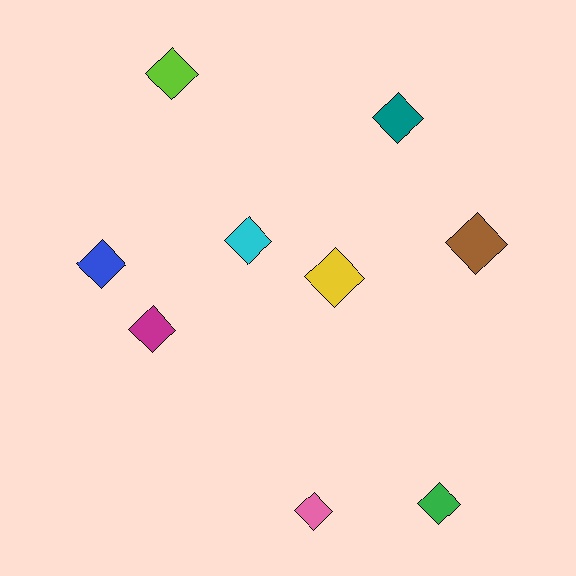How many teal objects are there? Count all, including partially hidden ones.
There is 1 teal object.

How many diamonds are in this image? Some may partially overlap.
There are 9 diamonds.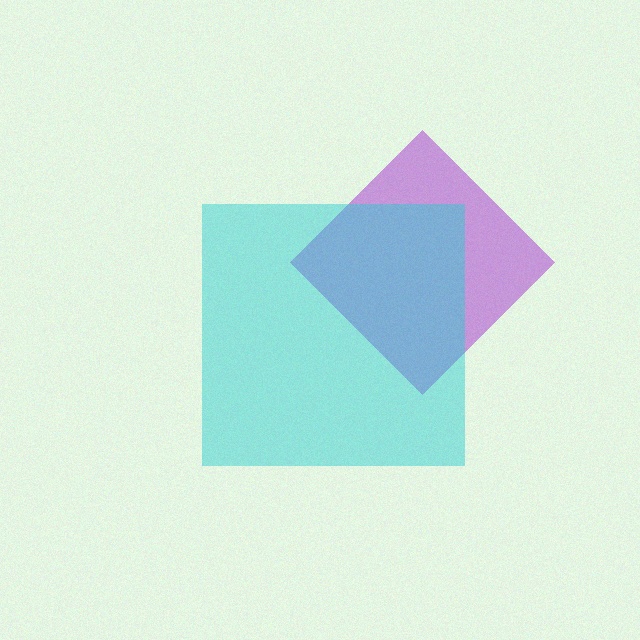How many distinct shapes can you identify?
There are 2 distinct shapes: a purple diamond, a cyan square.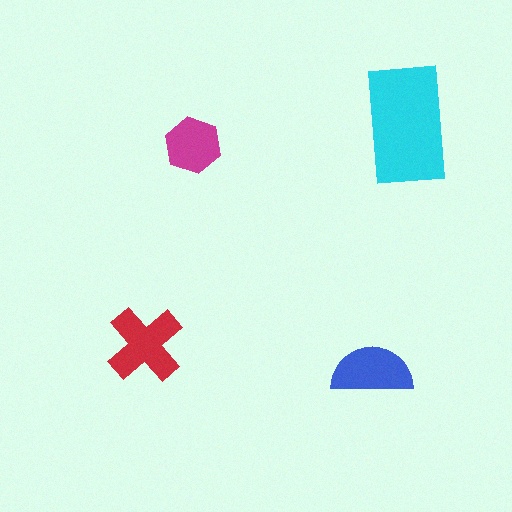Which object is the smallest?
The magenta hexagon.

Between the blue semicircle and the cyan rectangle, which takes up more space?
The cyan rectangle.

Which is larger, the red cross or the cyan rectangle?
The cyan rectangle.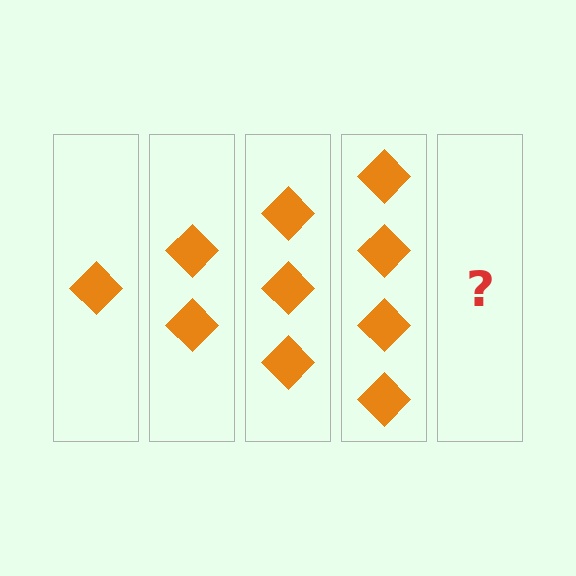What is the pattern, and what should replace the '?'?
The pattern is that each step adds one more diamond. The '?' should be 5 diamonds.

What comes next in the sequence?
The next element should be 5 diamonds.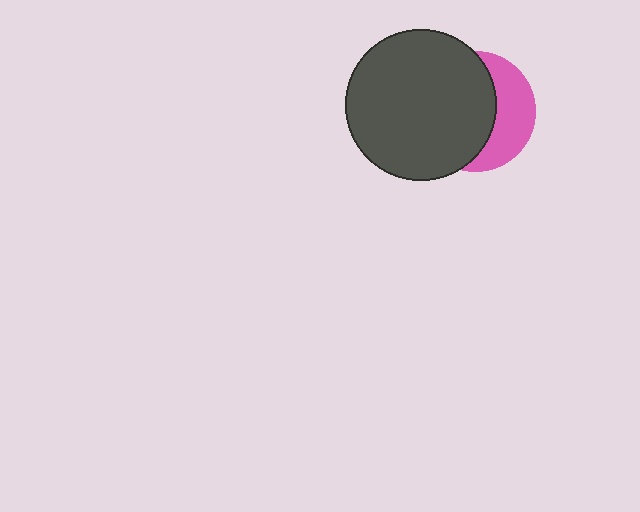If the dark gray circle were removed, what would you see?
You would see the complete pink circle.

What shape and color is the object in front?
The object in front is a dark gray circle.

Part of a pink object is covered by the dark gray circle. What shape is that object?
It is a circle.